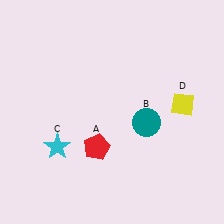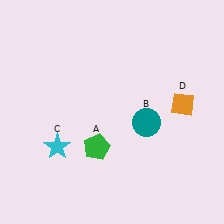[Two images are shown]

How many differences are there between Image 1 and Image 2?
There are 2 differences between the two images.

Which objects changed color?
A changed from red to green. D changed from yellow to orange.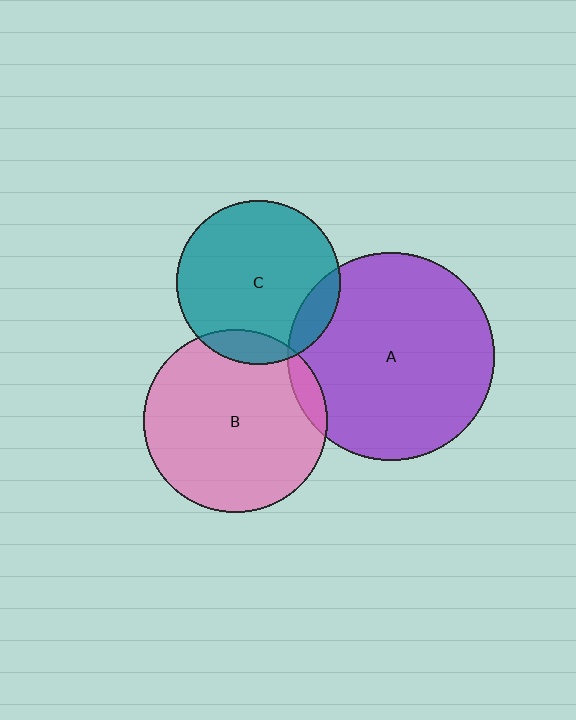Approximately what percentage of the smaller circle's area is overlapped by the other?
Approximately 10%.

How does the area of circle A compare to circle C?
Approximately 1.6 times.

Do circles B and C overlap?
Yes.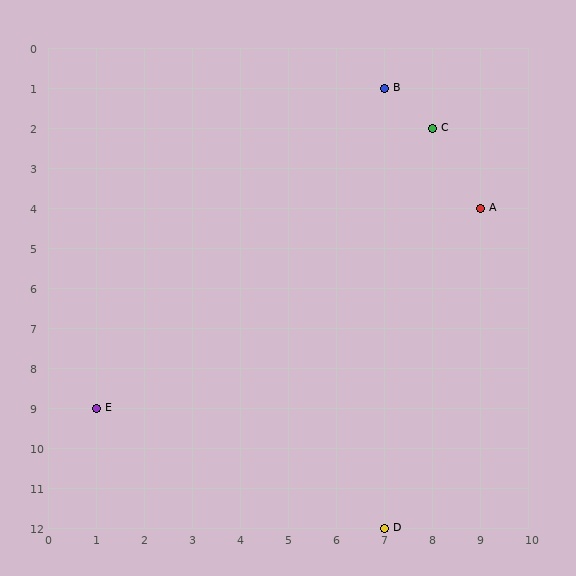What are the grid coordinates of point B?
Point B is at grid coordinates (7, 1).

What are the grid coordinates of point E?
Point E is at grid coordinates (1, 9).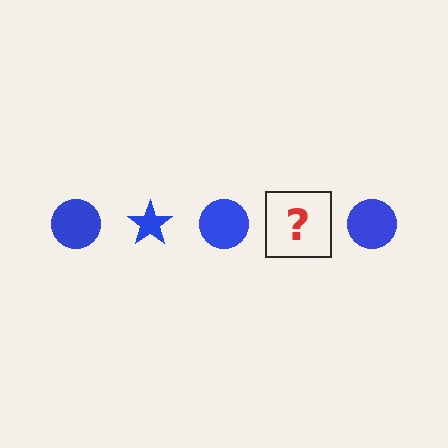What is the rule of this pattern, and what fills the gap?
The rule is that the pattern cycles through circle, star shapes in blue. The gap should be filled with a blue star.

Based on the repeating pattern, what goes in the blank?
The blank should be a blue star.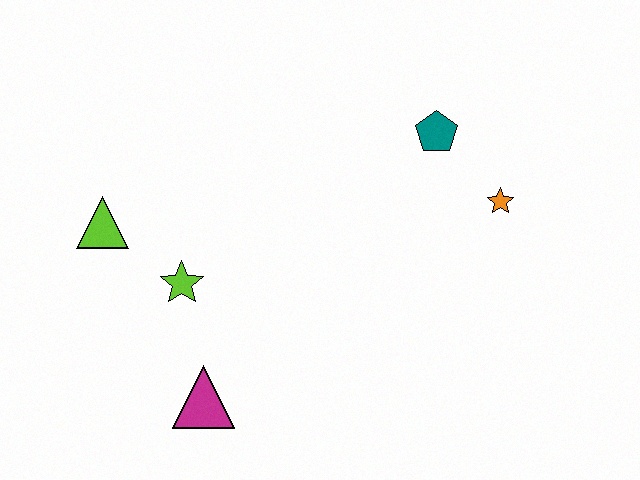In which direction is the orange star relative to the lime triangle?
The orange star is to the right of the lime triangle.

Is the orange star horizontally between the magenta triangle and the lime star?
No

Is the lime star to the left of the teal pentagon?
Yes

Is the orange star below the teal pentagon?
Yes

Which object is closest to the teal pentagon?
The orange star is closest to the teal pentagon.